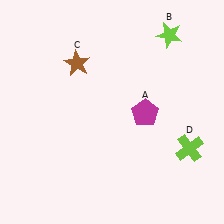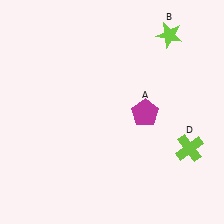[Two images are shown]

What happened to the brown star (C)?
The brown star (C) was removed in Image 2. It was in the top-left area of Image 1.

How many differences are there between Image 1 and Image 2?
There is 1 difference between the two images.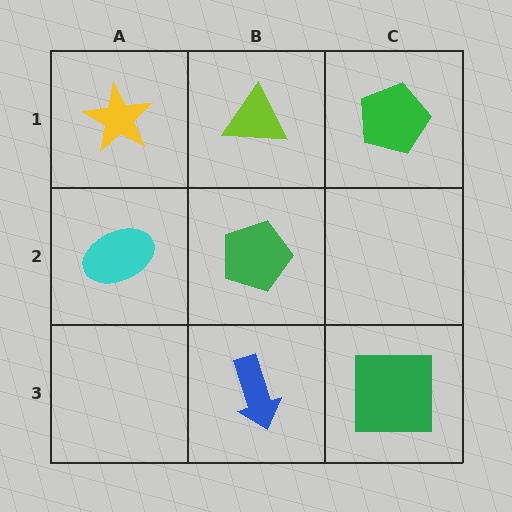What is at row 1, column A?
A yellow star.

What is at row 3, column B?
A blue arrow.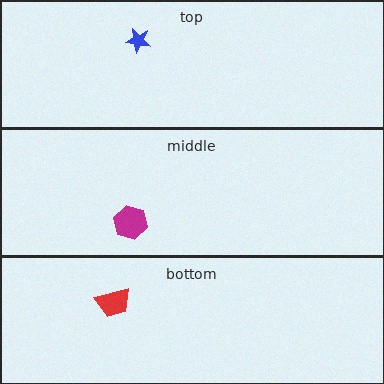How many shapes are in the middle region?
1.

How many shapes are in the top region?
1.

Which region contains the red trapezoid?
The bottom region.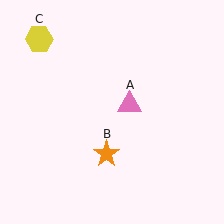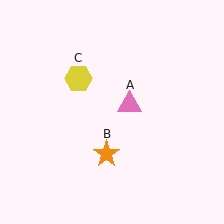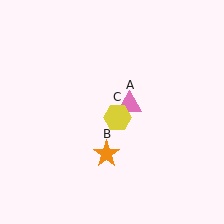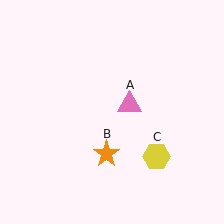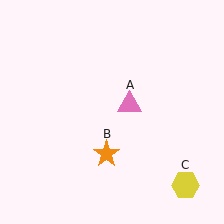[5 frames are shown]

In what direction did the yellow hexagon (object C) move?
The yellow hexagon (object C) moved down and to the right.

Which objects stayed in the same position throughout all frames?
Pink triangle (object A) and orange star (object B) remained stationary.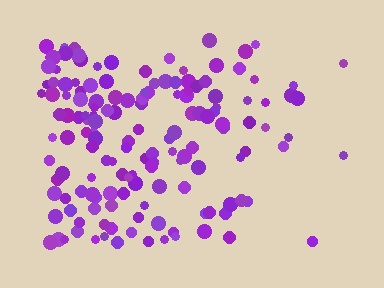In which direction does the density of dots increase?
From right to left, with the left side densest.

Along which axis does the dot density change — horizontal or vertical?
Horizontal.